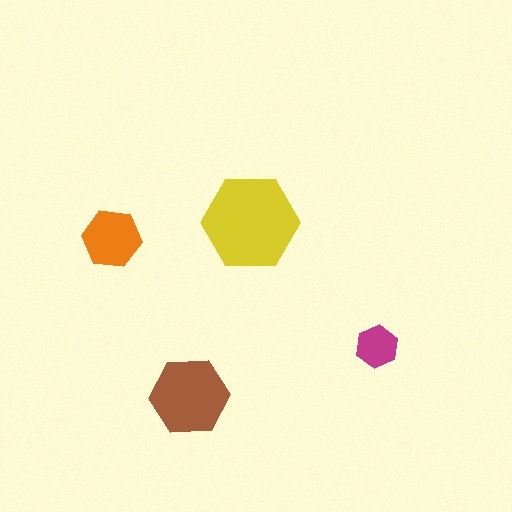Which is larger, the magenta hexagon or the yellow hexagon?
The yellow one.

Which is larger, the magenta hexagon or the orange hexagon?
The orange one.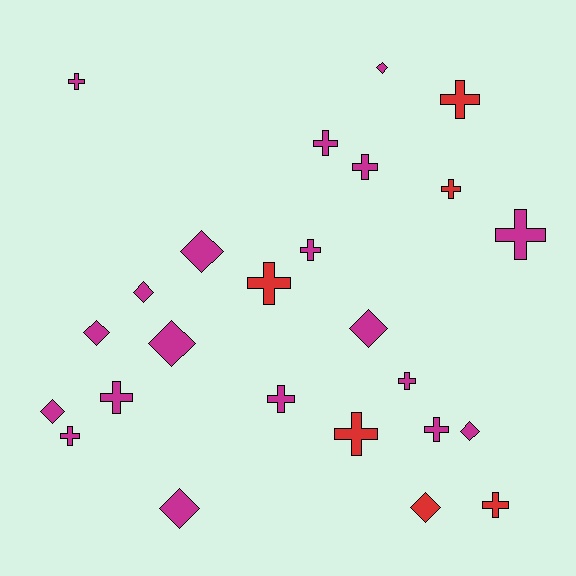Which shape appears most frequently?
Cross, with 15 objects.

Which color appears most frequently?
Magenta, with 19 objects.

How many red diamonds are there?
There is 1 red diamond.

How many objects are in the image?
There are 25 objects.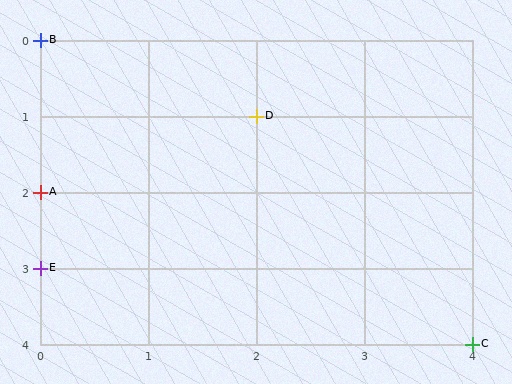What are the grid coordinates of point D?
Point D is at grid coordinates (2, 1).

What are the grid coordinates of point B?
Point B is at grid coordinates (0, 0).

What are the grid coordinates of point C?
Point C is at grid coordinates (4, 4).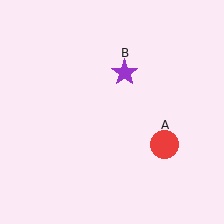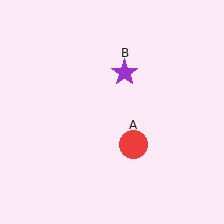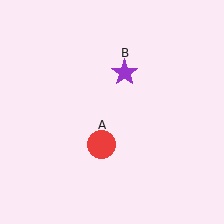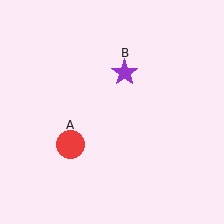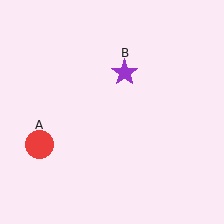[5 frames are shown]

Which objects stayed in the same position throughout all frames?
Purple star (object B) remained stationary.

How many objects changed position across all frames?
1 object changed position: red circle (object A).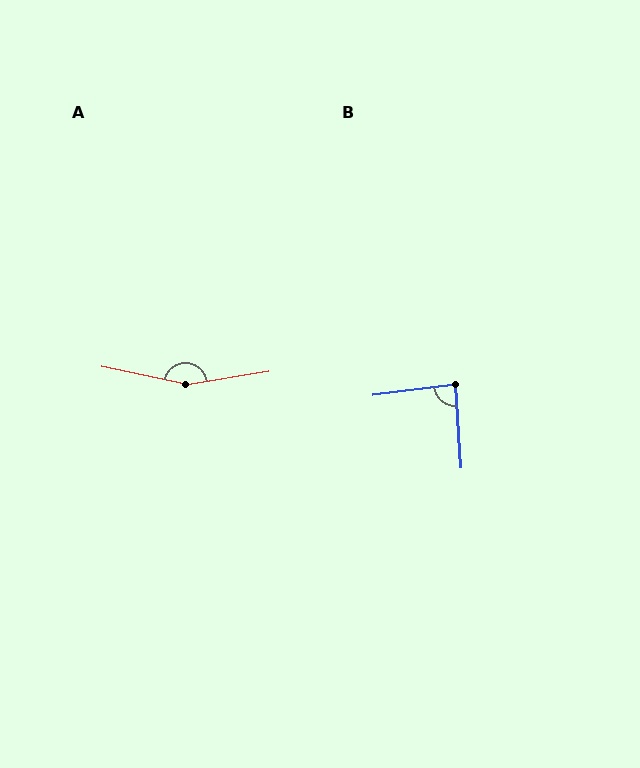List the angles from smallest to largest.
B (87°), A (159°).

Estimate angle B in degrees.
Approximately 87 degrees.